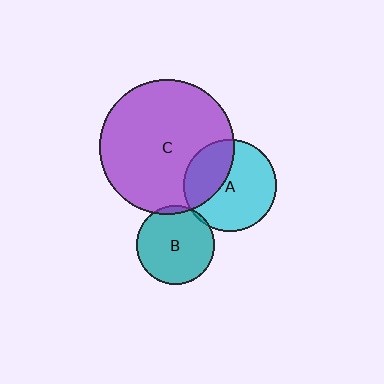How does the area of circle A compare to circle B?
Approximately 1.4 times.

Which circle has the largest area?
Circle C (purple).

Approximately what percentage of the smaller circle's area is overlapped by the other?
Approximately 5%.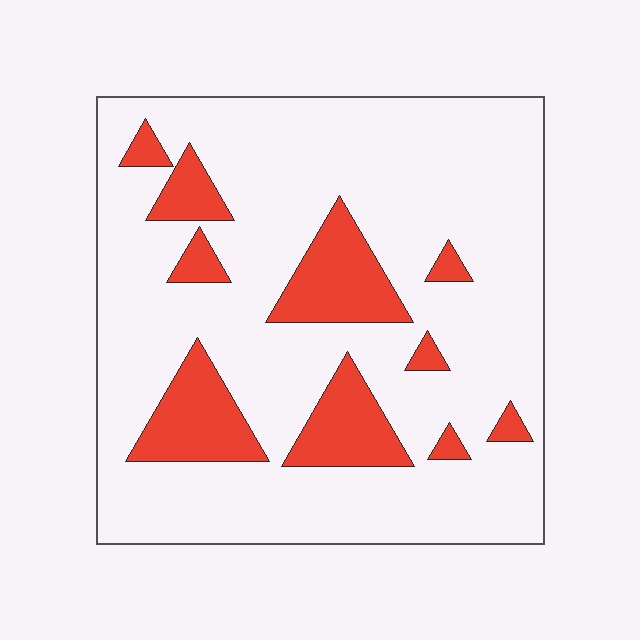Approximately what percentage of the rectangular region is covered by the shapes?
Approximately 20%.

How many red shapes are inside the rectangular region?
10.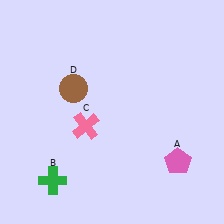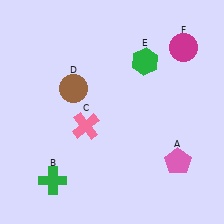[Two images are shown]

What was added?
A green hexagon (E), a magenta circle (F) were added in Image 2.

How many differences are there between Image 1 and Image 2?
There are 2 differences between the two images.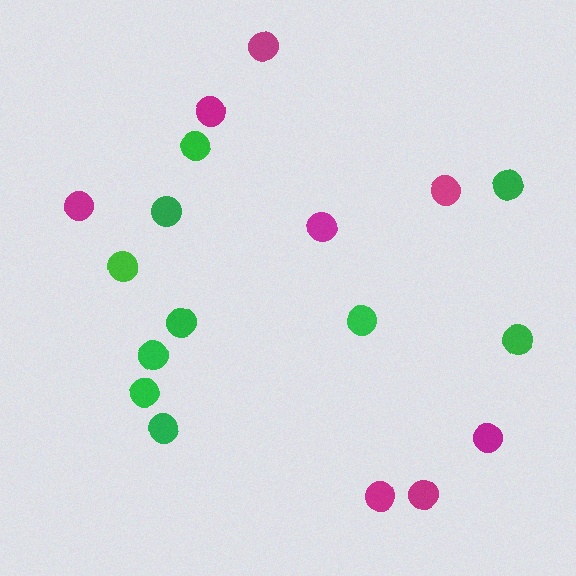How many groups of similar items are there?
There are 2 groups: one group of magenta circles (8) and one group of green circles (10).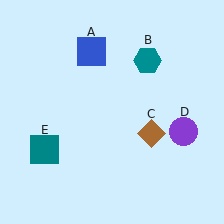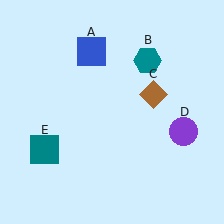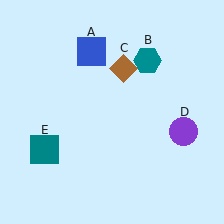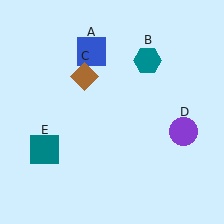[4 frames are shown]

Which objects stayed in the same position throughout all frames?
Blue square (object A) and teal hexagon (object B) and purple circle (object D) and teal square (object E) remained stationary.